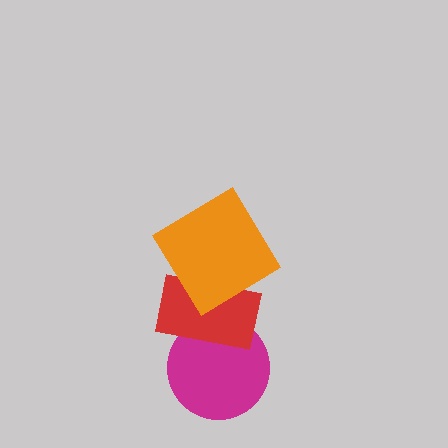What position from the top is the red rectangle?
The red rectangle is 2nd from the top.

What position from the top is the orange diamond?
The orange diamond is 1st from the top.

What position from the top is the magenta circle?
The magenta circle is 3rd from the top.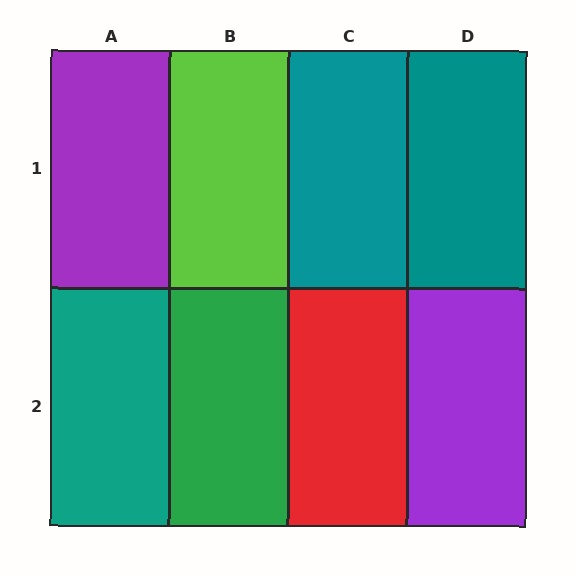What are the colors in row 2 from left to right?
Teal, green, red, purple.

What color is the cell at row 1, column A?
Purple.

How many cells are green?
1 cell is green.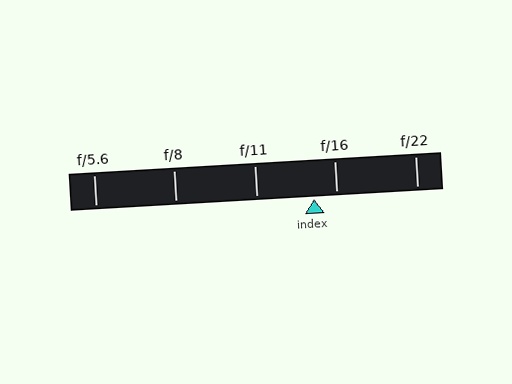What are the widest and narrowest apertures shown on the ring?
The widest aperture shown is f/5.6 and the narrowest is f/22.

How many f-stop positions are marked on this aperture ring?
There are 5 f-stop positions marked.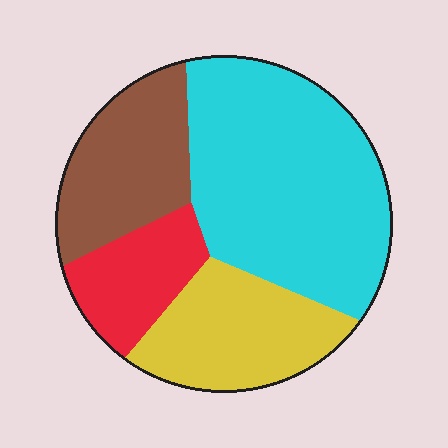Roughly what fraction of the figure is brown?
Brown takes up about one fifth (1/5) of the figure.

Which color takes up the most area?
Cyan, at roughly 45%.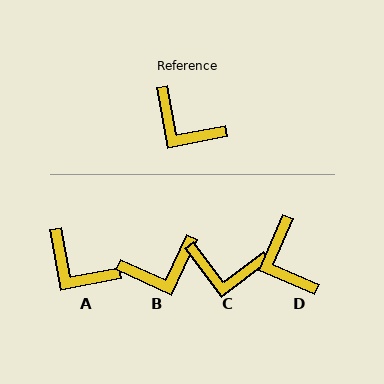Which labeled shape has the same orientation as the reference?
A.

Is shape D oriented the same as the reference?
No, it is off by about 34 degrees.